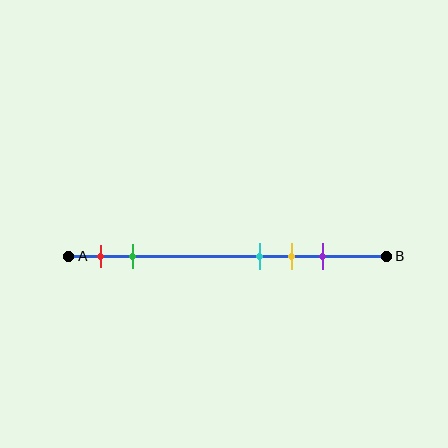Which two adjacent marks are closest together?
The cyan and yellow marks are the closest adjacent pair.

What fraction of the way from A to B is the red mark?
The red mark is approximately 10% (0.1) of the way from A to B.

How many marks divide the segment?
There are 5 marks dividing the segment.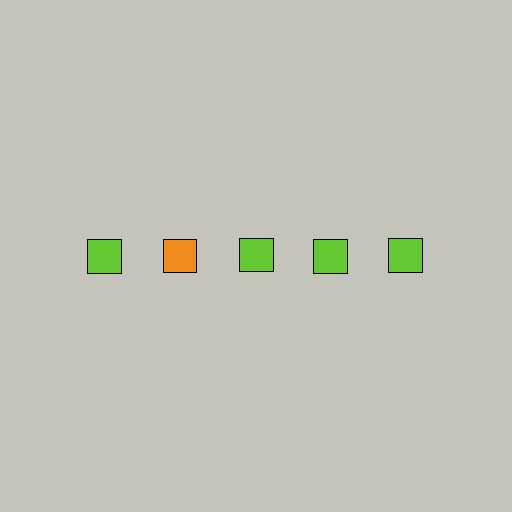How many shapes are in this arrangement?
There are 5 shapes arranged in a grid pattern.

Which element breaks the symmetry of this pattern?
The orange square in the top row, second from left column breaks the symmetry. All other shapes are lime squares.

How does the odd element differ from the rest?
It has a different color: orange instead of lime.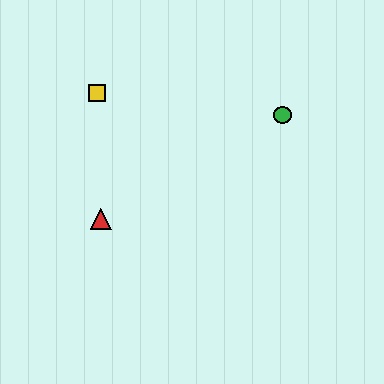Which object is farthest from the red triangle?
The green circle is farthest from the red triangle.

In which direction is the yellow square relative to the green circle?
The yellow square is to the left of the green circle.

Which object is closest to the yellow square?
The red triangle is closest to the yellow square.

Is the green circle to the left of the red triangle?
No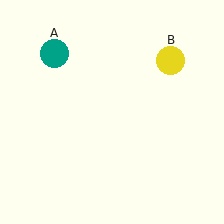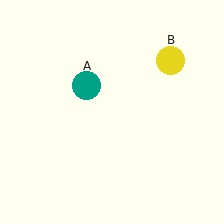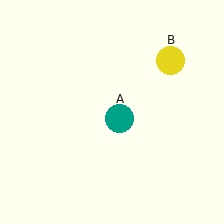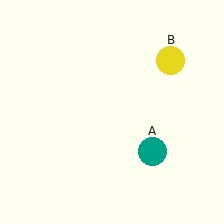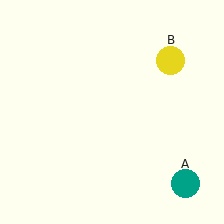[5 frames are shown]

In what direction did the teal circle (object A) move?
The teal circle (object A) moved down and to the right.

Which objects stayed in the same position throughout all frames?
Yellow circle (object B) remained stationary.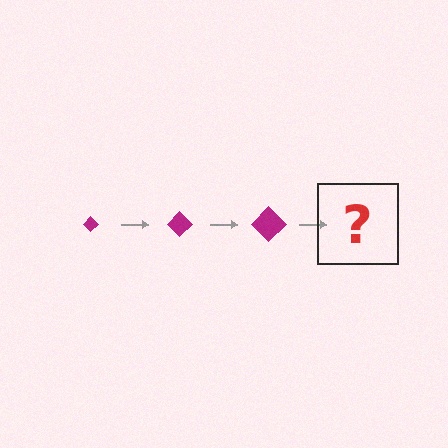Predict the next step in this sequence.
The next step is a magenta diamond, larger than the previous one.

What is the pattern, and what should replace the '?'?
The pattern is that the diamond gets progressively larger each step. The '?' should be a magenta diamond, larger than the previous one.